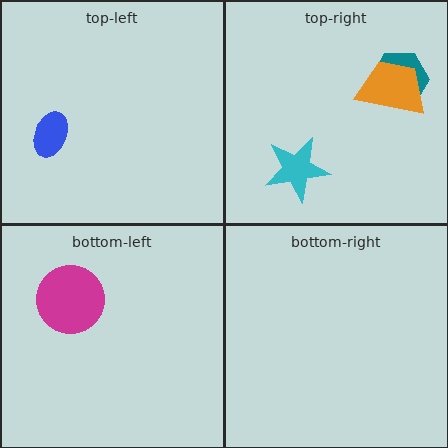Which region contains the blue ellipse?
The top-left region.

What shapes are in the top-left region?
The blue ellipse.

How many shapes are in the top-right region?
3.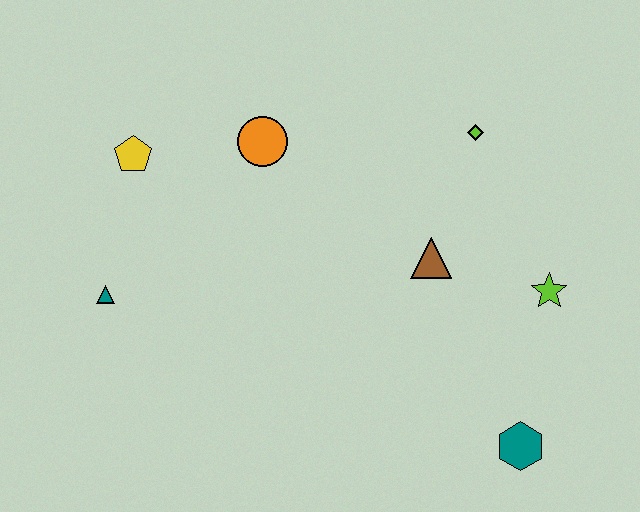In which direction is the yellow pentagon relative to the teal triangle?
The yellow pentagon is above the teal triangle.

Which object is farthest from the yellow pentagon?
The teal hexagon is farthest from the yellow pentagon.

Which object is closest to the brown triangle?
The lime star is closest to the brown triangle.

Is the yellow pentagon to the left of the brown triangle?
Yes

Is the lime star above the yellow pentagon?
No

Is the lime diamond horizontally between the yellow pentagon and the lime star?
Yes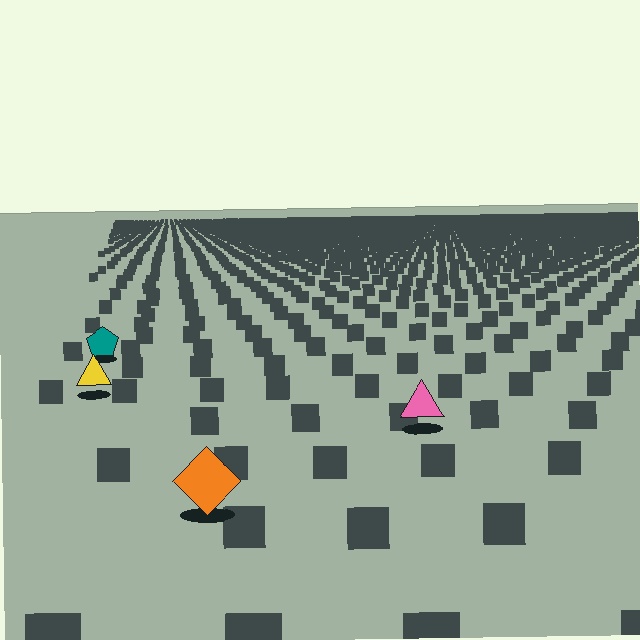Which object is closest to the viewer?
The orange diamond is closest. The texture marks near it are larger and more spread out.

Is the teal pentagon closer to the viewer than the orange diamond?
No. The orange diamond is closer — you can tell from the texture gradient: the ground texture is coarser near it.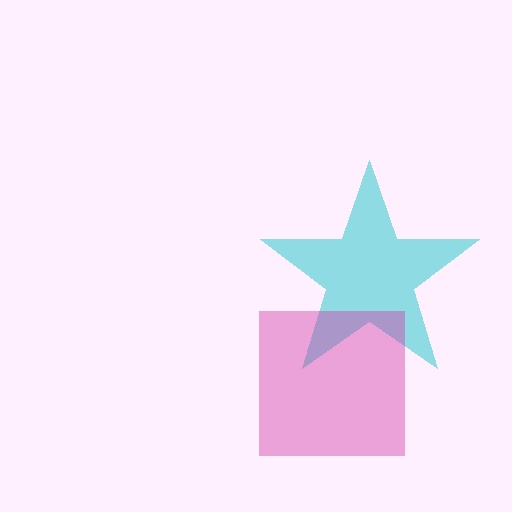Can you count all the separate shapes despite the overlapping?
Yes, there are 2 separate shapes.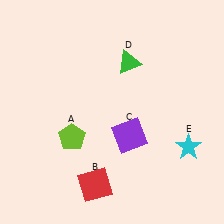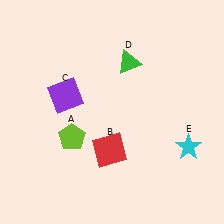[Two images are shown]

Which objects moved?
The objects that moved are: the red square (B), the purple square (C).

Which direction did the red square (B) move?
The red square (B) moved up.